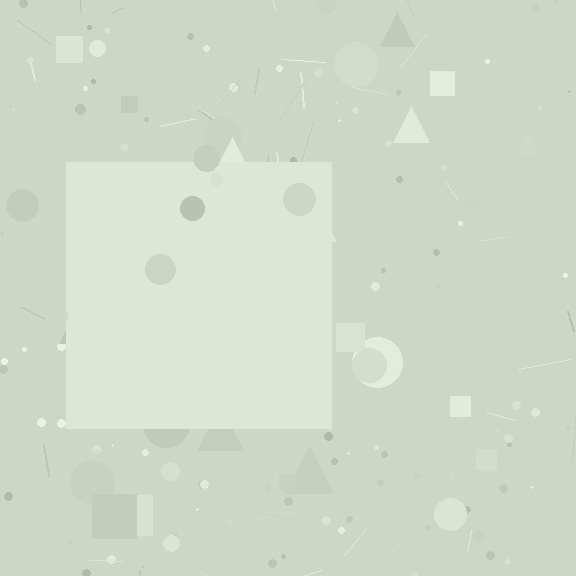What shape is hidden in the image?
A square is hidden in the image.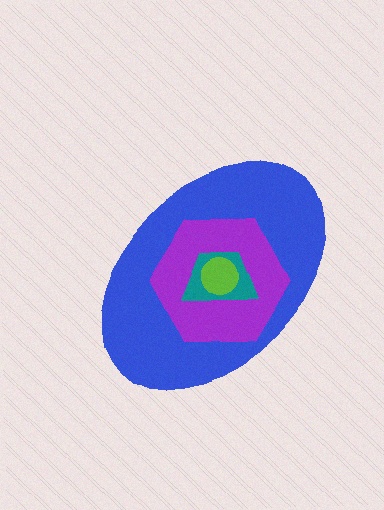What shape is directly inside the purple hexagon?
The teal trapezoid.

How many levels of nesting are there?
4.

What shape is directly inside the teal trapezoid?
The lime circle.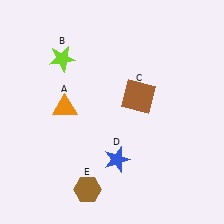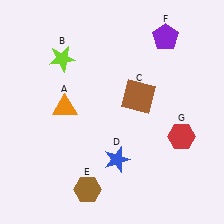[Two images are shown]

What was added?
A purple pentagon (F), a red hexagon (G) were added in Image 2.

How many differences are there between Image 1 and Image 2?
There are 2 differences between the two images.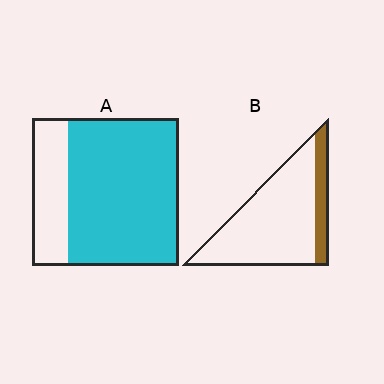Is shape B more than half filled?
No.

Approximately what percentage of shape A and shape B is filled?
A is approximately 75% and B is approximately 20%.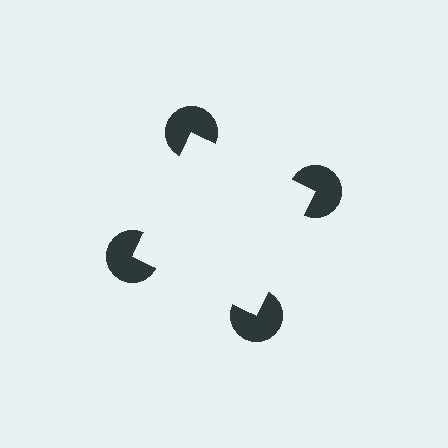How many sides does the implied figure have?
4 sides.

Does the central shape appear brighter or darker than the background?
It typically appears slightly brighter than the background, even though no actual brightness change is drawn.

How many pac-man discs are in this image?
There are 4 — one at each vertex of the illusory square.